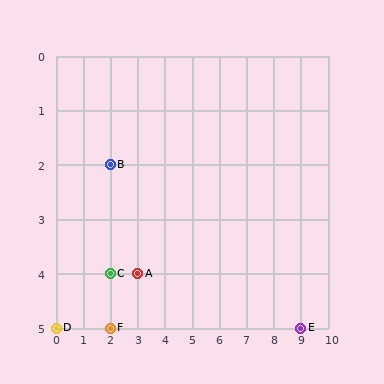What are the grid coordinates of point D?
Point D is at grid coordinates (0, 5).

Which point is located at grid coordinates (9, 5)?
Point E is at (9, 5).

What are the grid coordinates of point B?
Point B is at grid coordinates (2, 2).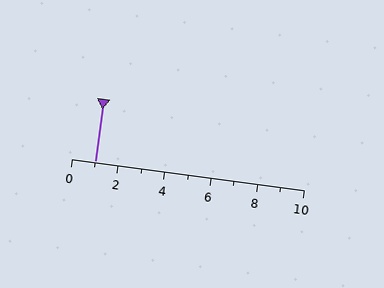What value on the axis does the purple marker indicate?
The marker indicates approximately 1.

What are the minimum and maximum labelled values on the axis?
The axis runs from 0 to 10.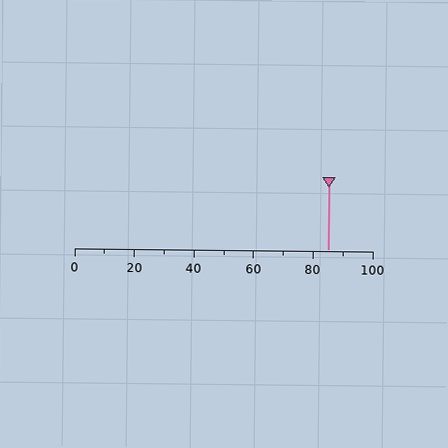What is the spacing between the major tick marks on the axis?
The major ticks are spaced 20 apart.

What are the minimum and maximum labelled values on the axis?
The axis runs from 0 to 100.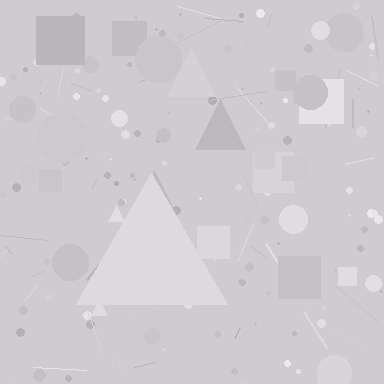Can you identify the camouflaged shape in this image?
The camouflaged shape is a triangle.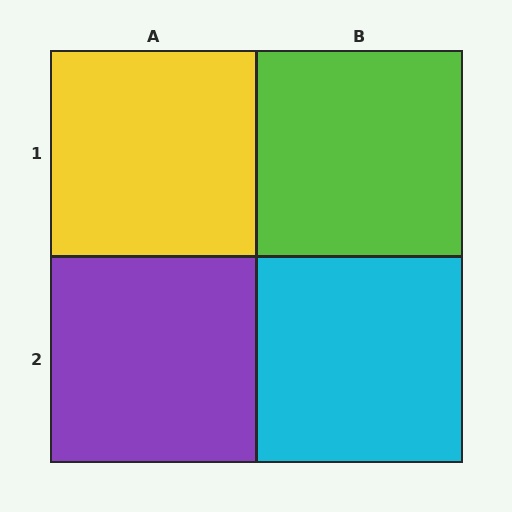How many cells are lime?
1 cell is lime.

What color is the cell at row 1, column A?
Yellow.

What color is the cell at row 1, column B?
Lime.